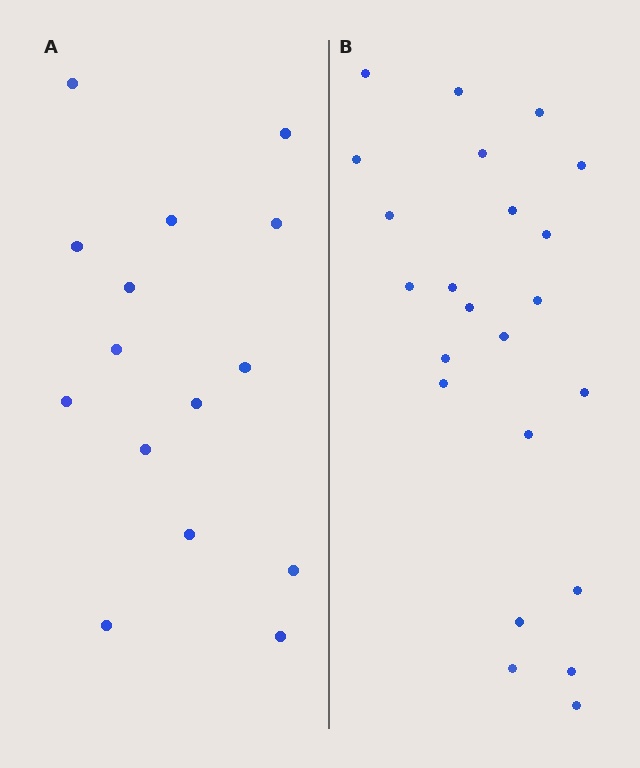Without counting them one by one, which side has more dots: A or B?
Region B (the right region) has more dots.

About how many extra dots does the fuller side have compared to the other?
Region B has roughly 8 or so more dots than region A.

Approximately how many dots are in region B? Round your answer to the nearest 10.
About 20 dots. (The exact count is 23, which rounds to 20.)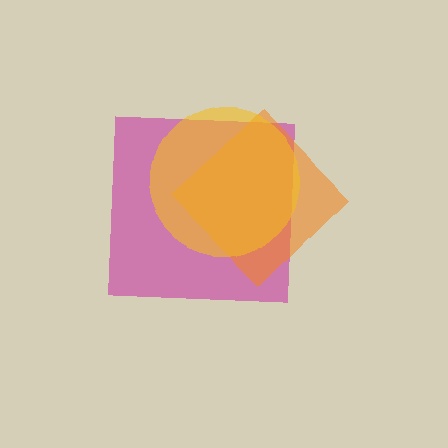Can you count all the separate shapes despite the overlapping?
Yes, there are 3 separate shapes.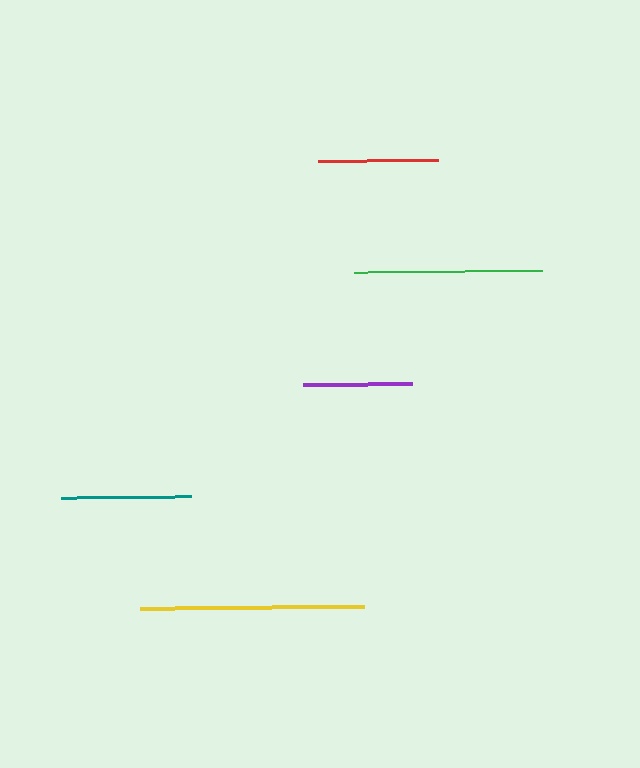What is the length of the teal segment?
The teal segment is approximately 129 pixels long.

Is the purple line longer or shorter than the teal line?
The teal line is longer than the purple line.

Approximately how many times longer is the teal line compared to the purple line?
The teal line is approximately 1.2 times the length of the purple line.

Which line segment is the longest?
The yellow line is the longest at approximately 225 pixels.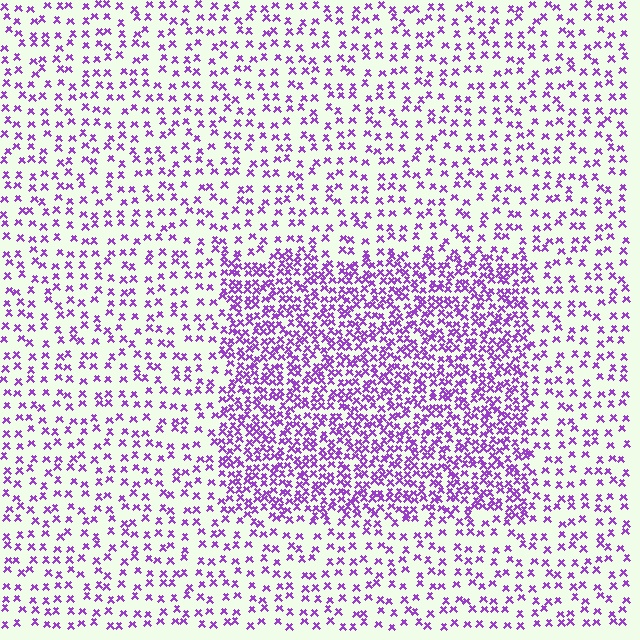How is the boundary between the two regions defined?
The boundary is defined by a change in element density (approximately 2.3x ratio). All elements are the same color, size, and shape.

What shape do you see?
I see a rectangle.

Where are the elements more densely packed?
The elements are more densely packed inside the rectangle boundary.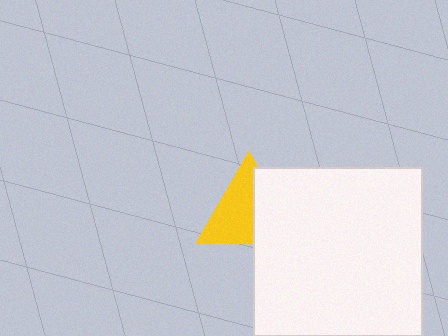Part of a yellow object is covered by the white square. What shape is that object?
It is a triangle.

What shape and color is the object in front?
The object in front is a white square.